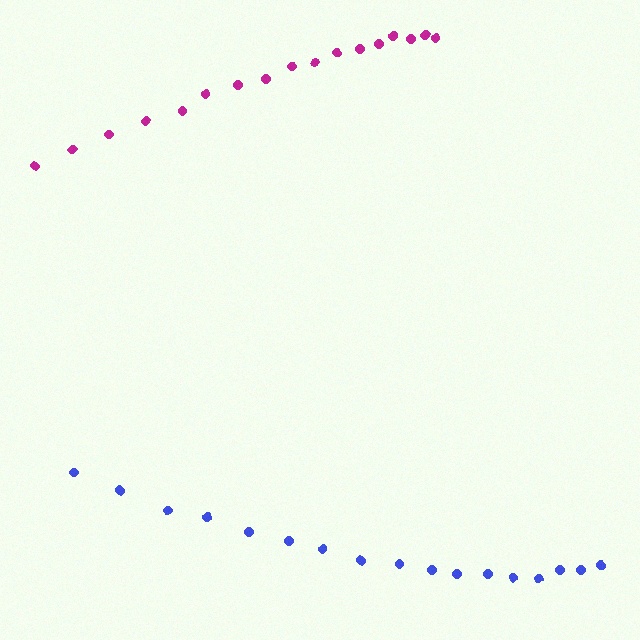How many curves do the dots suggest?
There are 2 distinct paths.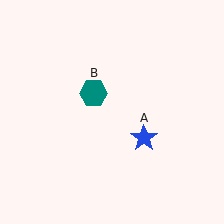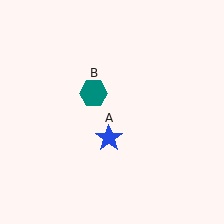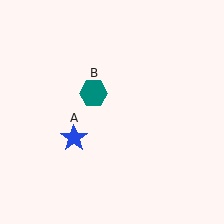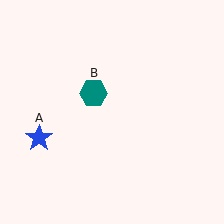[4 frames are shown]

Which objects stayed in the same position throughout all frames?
Teal hexagon (object B) remained stationary.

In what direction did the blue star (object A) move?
The blue star (object A) moved left.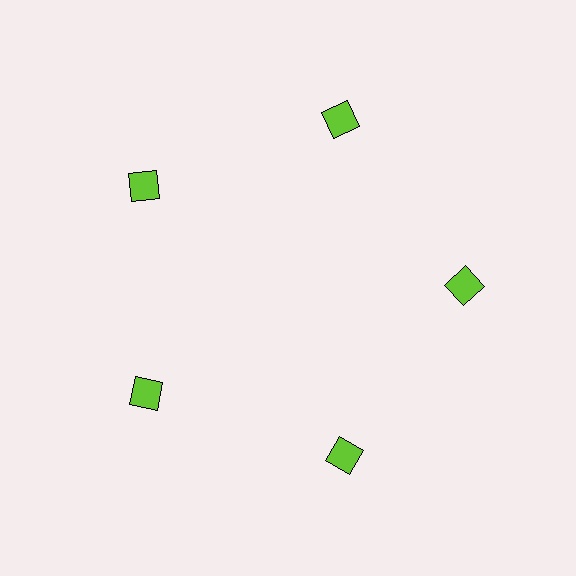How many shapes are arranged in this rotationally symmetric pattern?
There are 5 shapes, arranged in 5 groups of 1.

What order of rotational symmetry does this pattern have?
This pattern has 5-fold rotational symmetry.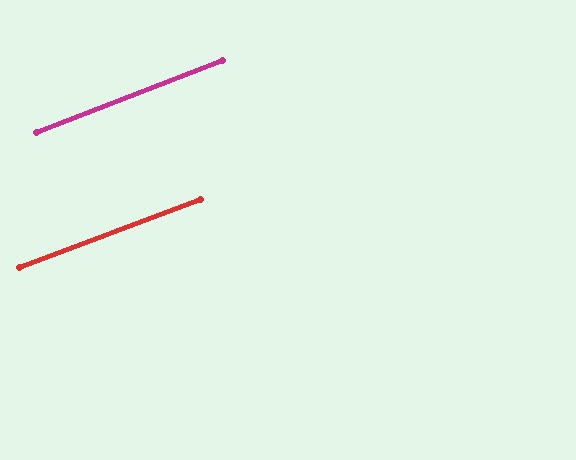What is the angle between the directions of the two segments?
Approximately 0 degrees.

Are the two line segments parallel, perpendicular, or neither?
Parallel — their directions differ by only 0.3°.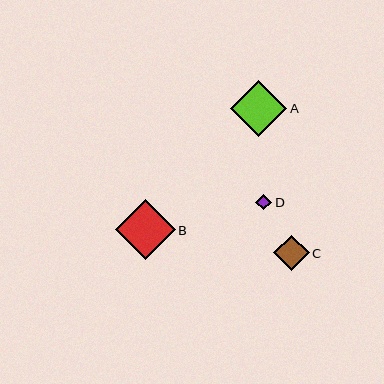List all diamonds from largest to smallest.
From largest to smallest: B, A, C, D.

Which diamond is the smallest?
Diamond D is the smallest with a size of approximately 16 pixels.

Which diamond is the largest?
Diamond B is the largest with a size of approximately 59 pixels.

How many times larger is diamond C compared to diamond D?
Diamond C is approximately 2.2 times the size of diamond D.